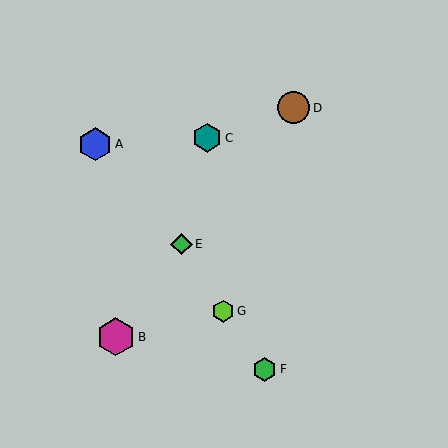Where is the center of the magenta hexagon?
The center of the magenta hexagon is at (116, 337).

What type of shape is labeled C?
Shape C is a teal hexagon.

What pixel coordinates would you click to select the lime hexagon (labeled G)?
Click at (223, 311) to select the lime hexagon G.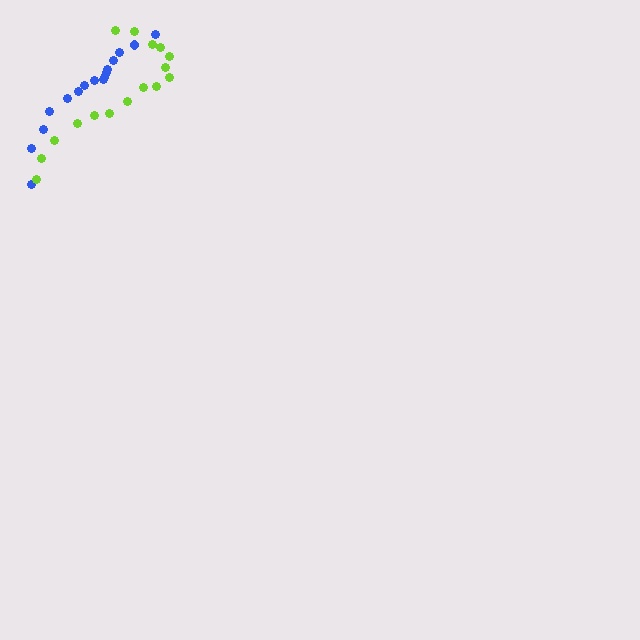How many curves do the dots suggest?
There are 2 distinct paths.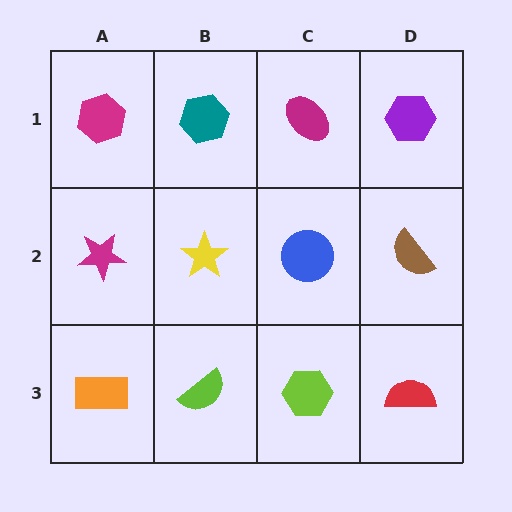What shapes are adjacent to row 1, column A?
A magenta star (row 2, column A), a teal hexagon (row 1, column B).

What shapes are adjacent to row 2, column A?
A magenta hexagon (row 1, column A), an orange rectangle (row 3, column A), a yellow star (row 2, column B).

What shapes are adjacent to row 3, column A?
A magenta star (row 2, column A), a lime semicircle (row 3, column B).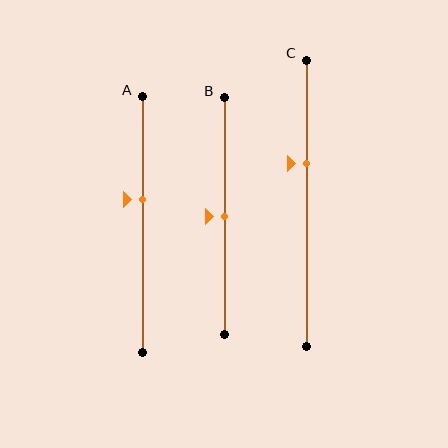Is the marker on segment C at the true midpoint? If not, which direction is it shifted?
No, the marker on segment C is shifted upward by about 14% of the segment length.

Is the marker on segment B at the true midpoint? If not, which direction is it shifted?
Yes, the marker on segment B is at the true midpoint.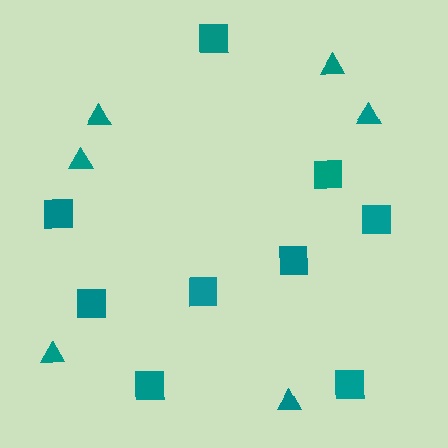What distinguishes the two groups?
There are 2 groups: one group of triangles (6) and one group of squares (9).